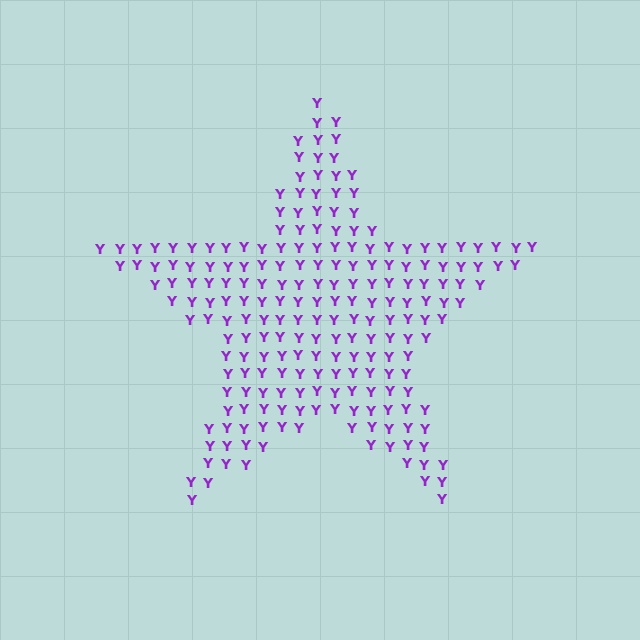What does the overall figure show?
The overall figure shows a star.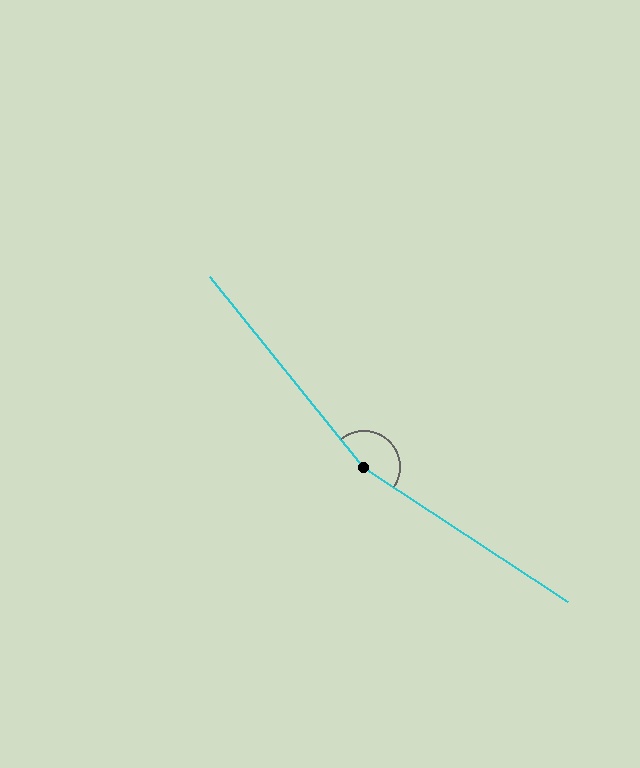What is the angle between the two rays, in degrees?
Approximately 162 degrees.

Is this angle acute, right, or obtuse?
It is obtuse.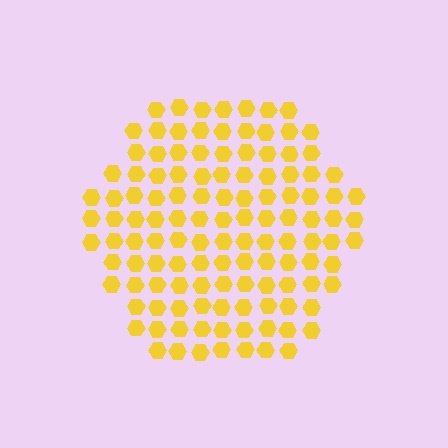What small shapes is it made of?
It is made of small hexagons.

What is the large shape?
The large shape is a hexagon.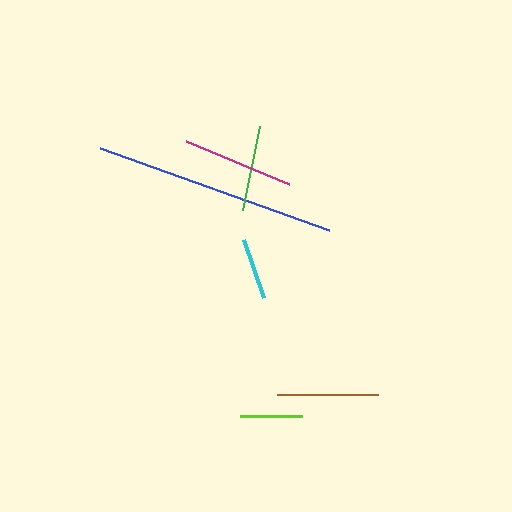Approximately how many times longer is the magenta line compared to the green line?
The magenta line is approximately 1.3 times the length of the green line.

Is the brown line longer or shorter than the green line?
The brown line is longer than the green line.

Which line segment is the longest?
The blue line is the longest at approximately 243 pixels.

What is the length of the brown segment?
The brown segment is approximately 102 pixels long.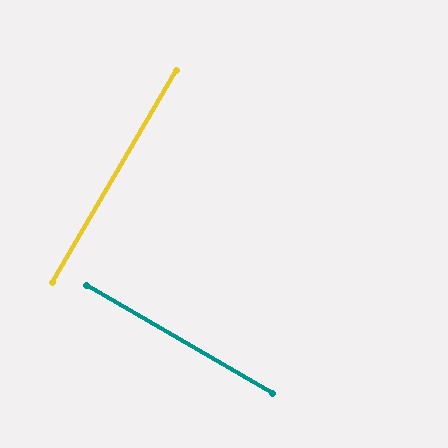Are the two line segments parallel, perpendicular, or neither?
Perpendicular — they meet at approximately 90°.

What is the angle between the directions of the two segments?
Approximately 90 degrees.